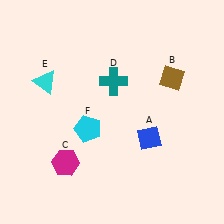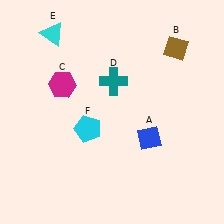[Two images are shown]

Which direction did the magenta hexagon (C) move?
The magenta hexagon (C) moved up.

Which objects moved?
The objects that moved are: the brown diamond (B), the magenta hexagon (C), the cyan triangle (E).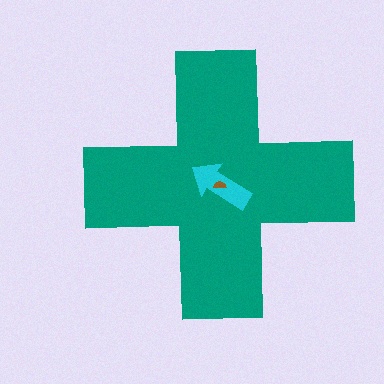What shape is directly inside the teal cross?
The cyan arrow.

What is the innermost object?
The brown semicircle.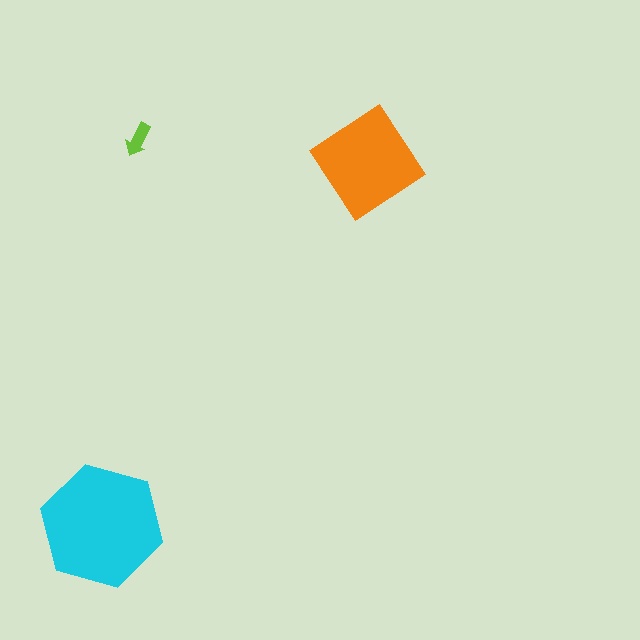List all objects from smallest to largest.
The lime arrow, the orange diamond, the cyan hexagon.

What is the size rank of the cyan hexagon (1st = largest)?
1st.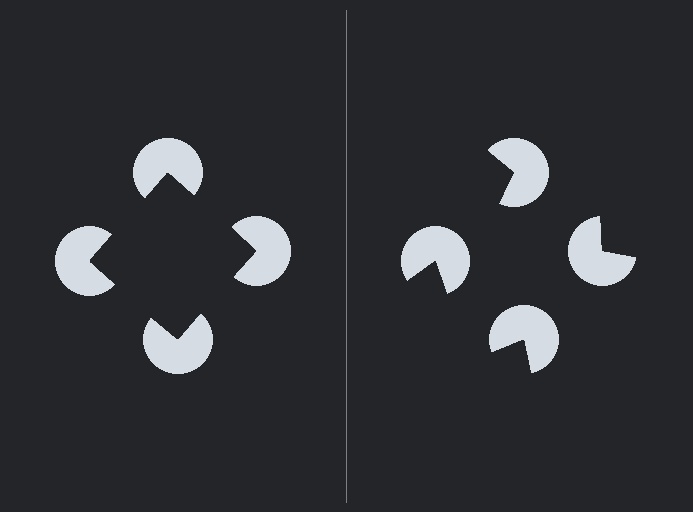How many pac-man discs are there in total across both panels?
8 — 4 on each side.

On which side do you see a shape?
An illusory square appears on the left side. On the right side the wedge cuts are rotated, so no coherent shape forms.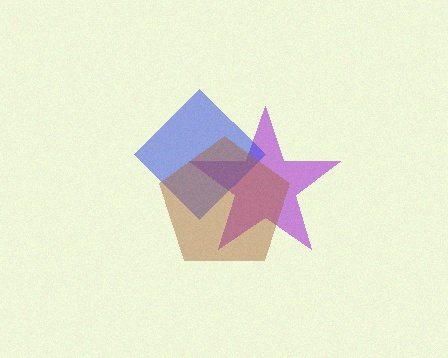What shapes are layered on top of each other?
The layered shapes are: a purple star, a blue diamond, a brown pentagon.